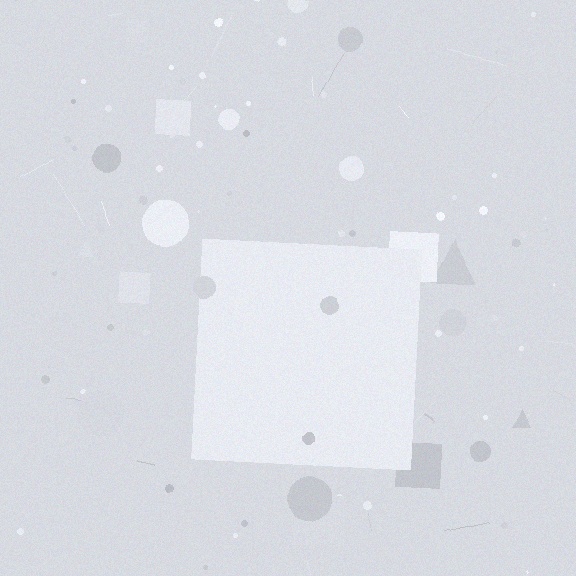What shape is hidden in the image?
A square is hidden in the image.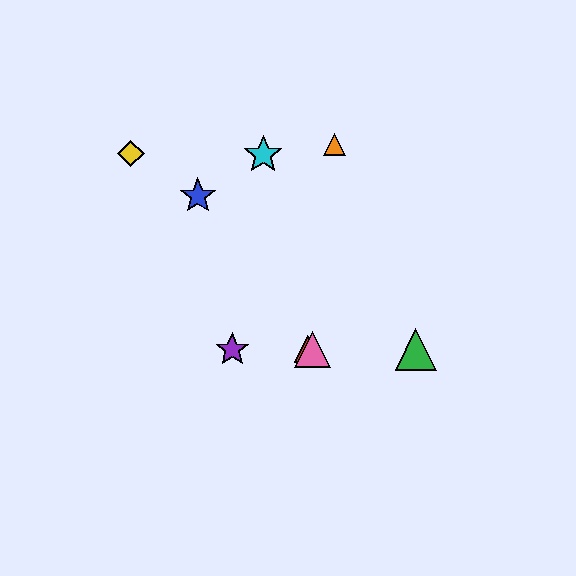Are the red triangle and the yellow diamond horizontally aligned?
No, the red triangle is at y≈349 and the yellow diamond is at y≈154.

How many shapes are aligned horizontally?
4 shapes (the red triangle, the green triangle, the purple star, the pink triangle) are aligned horizontally.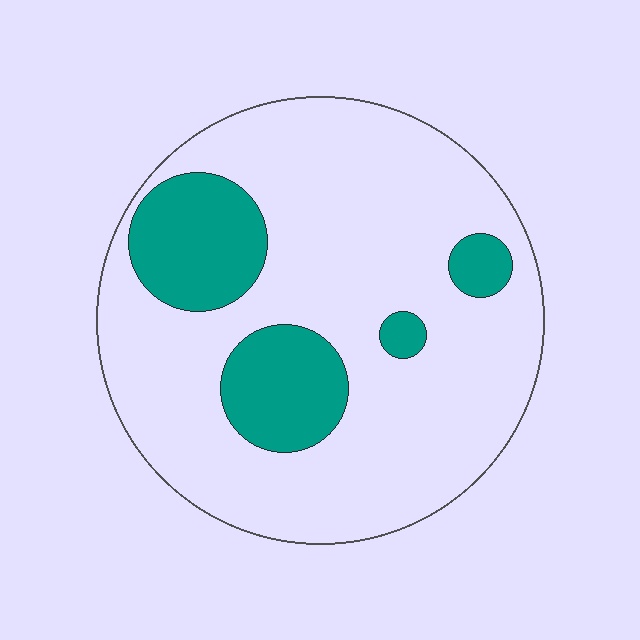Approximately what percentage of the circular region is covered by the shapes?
Approximately 20%.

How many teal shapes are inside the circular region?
4.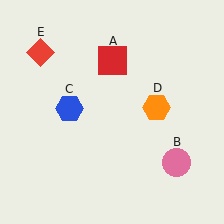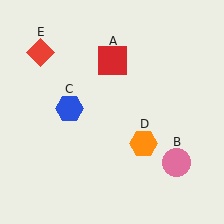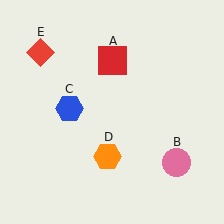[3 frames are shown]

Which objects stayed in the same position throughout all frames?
Red square (object A) and pink circle (object B) and blue hexagon (object C) and red diamond (object E) remained stationary.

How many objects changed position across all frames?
1 object changed position: orange hexagon (object D).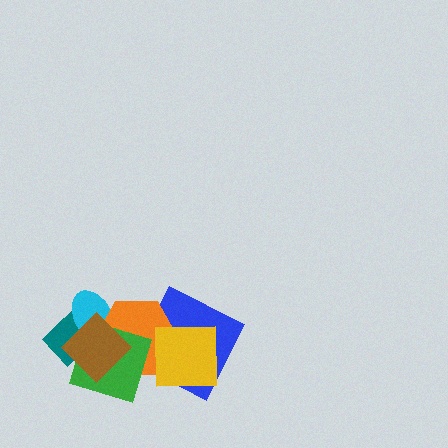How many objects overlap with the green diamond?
5 objects overlap with the green diamond.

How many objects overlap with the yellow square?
2 objects overlap with the yellow square.